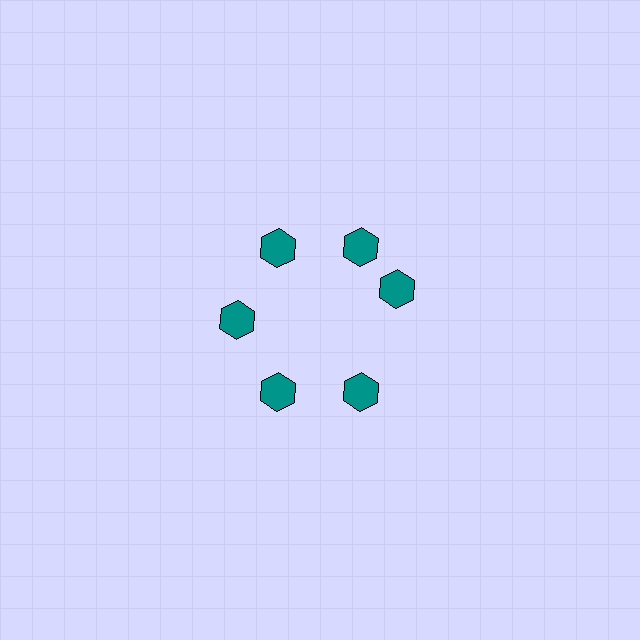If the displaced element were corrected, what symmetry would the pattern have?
It would have 6-fold rotational symmetry — the pattern would map onto itself every 60 degrees.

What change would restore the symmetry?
The symmetry would be restored by rotating it back into even spacing with its neighbors so that all 6 hexagons sit at equal angles and equal distance from the center.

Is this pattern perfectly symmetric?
No. The 6 teal hexagons are arranged in a ring, but one element near the 3 o'clock position is rotated out of alignment along the ring, breaking the 6-fold rotational symmetry.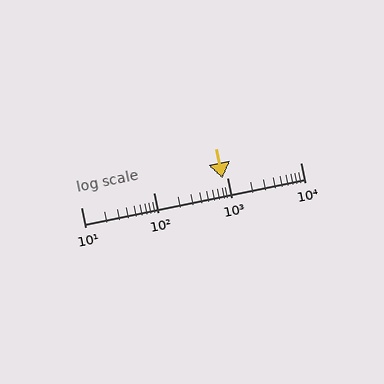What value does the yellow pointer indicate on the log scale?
The pointer indicates approximately 870.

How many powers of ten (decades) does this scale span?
The scale spans 3 decades, from 10 to 10000.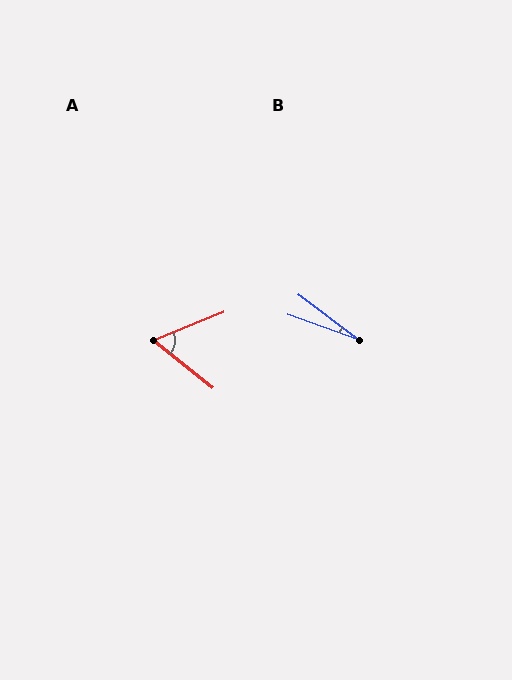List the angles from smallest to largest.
B (17°), A (61°).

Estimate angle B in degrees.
Approximately 17 degrees.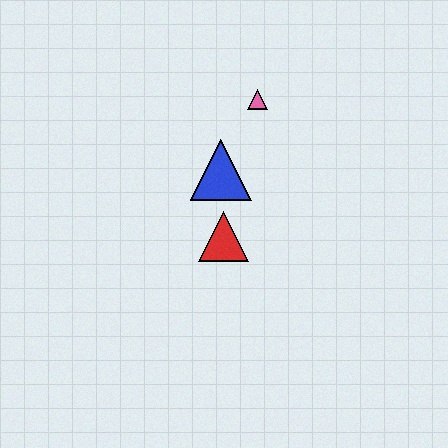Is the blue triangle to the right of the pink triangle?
No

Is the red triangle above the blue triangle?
No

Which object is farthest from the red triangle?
The pink triangle is farthest from the red triangle.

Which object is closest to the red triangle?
The blue triangle is closest to the red triangle.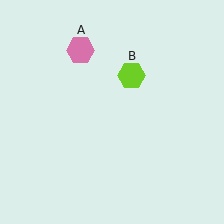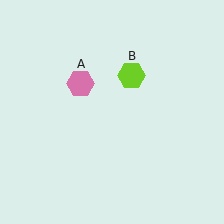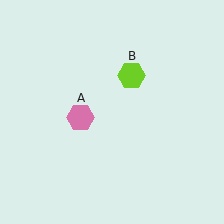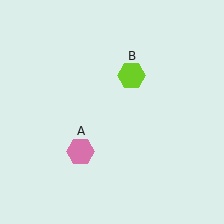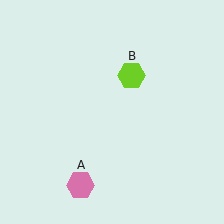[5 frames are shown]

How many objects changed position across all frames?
1 object changed position: pink hexagon (object A).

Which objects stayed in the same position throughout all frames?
Lime hexagon (object B) remained stationary.